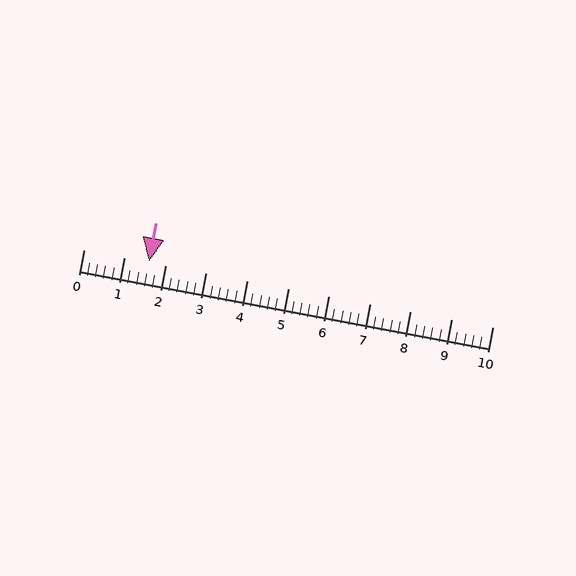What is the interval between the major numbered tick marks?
The major tick marks are spaced 1 units apart.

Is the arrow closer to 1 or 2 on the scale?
The arrow is closer to 2.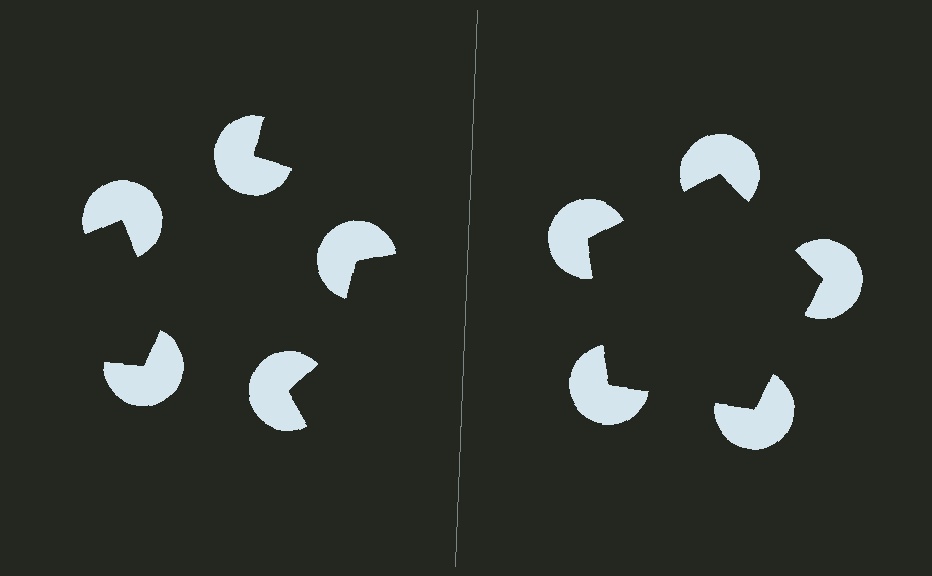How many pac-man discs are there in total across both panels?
10 — 5 on each side.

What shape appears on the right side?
An illusory pentagon.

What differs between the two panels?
The pac-man discs are positioned identically on both sides; only the wedge orientations differ. On the right they align to a pentagon; on the left they are misaligned.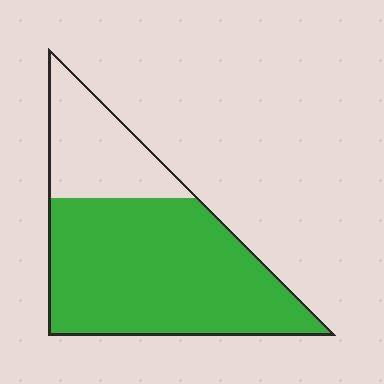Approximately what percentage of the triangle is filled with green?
Approximately 75%.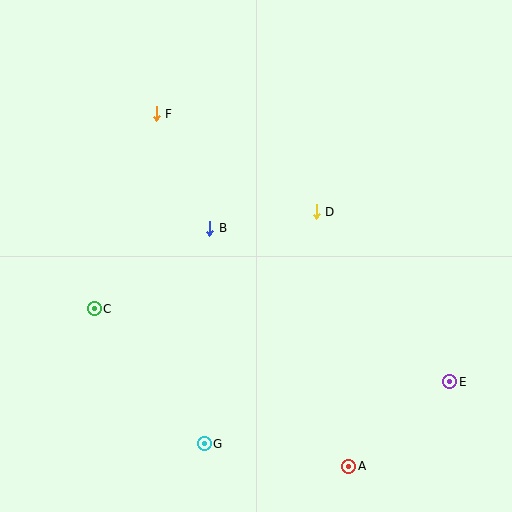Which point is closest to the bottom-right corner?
Point E is closest to the bottom-right corner.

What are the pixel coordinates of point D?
Point D is at (316, 212).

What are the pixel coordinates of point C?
Point C is at (94, 309).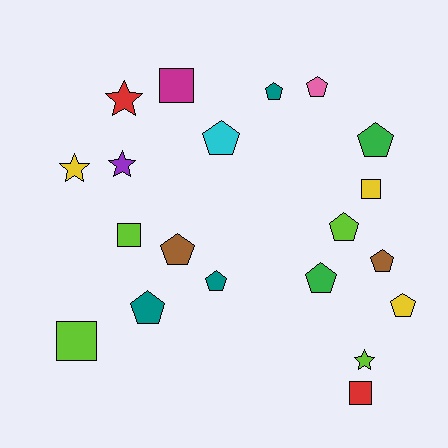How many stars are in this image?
There are 4 stars.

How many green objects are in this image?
There are 2 green objects.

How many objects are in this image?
There are 20 objects.